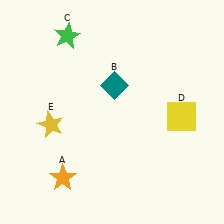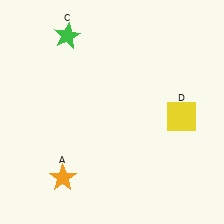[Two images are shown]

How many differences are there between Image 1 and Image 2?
There are 2 differences between the two images.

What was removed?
The teal diamond (B), the yellow star (E) were removed in Image 2.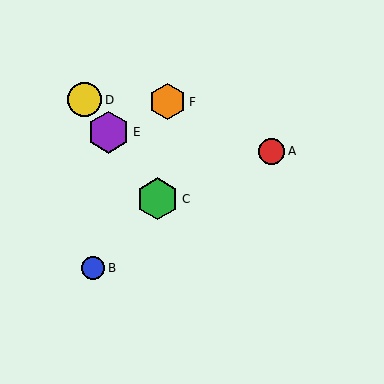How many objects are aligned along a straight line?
3 objects (C, D, E) are aligned along a straight line.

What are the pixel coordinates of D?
Object D is at (85, 100).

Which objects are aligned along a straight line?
Objects C, D, E are aligned along a straight line.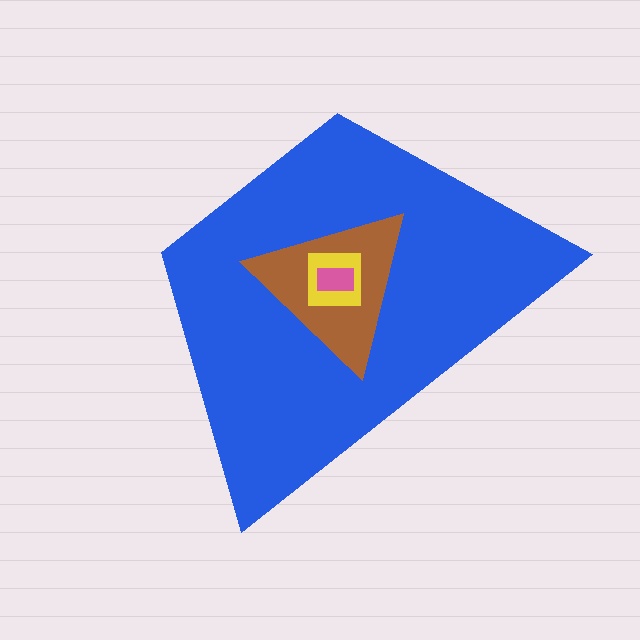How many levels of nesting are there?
4.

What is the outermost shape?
The blue trapezoid.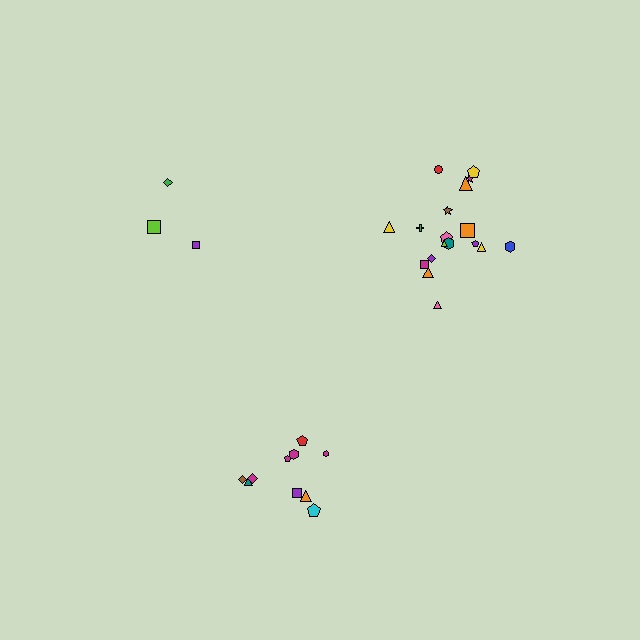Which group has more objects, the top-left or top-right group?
The top-right group.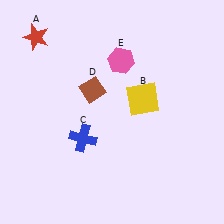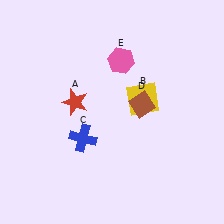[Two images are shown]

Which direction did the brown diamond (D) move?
The brown diamond (D) moved right.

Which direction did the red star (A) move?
The red star (A) moved down.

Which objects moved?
The objects that moved are: the red star (A), the brown diamond (D).